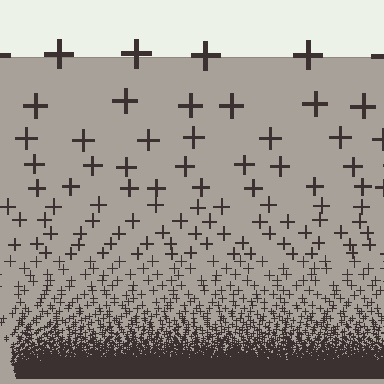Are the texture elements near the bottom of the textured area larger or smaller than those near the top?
Smaller. The gradient is inverted — elements near the bottom are smaller and denser.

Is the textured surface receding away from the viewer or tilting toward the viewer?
The surface appears to tilt toward the viewer. Texture elements get larger and sparser toward the top.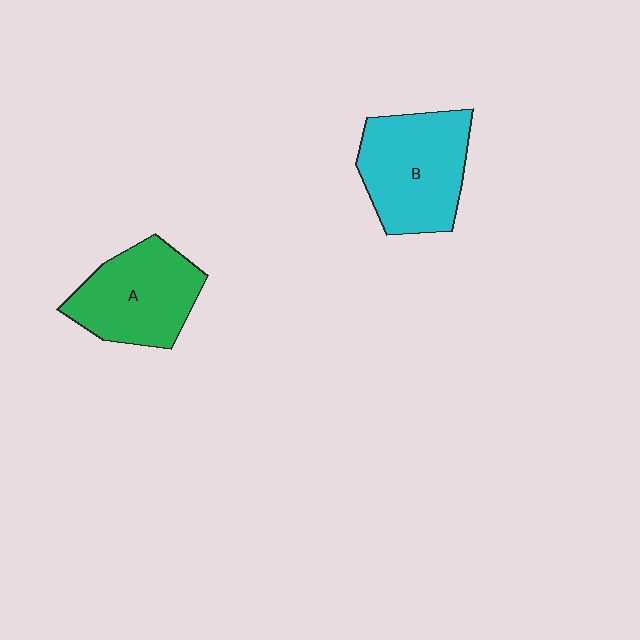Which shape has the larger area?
Shape B (cyan).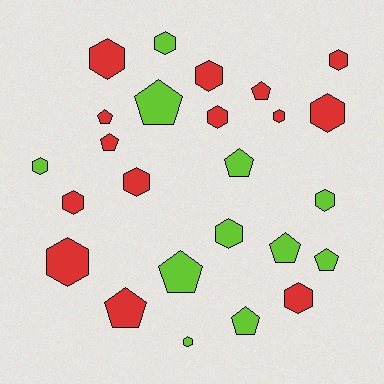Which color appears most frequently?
Red, with 14 objects.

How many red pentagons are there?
There are 4 red pentagons.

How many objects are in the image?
There are 25 objects.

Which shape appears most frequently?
Hexagon, with 15 objects.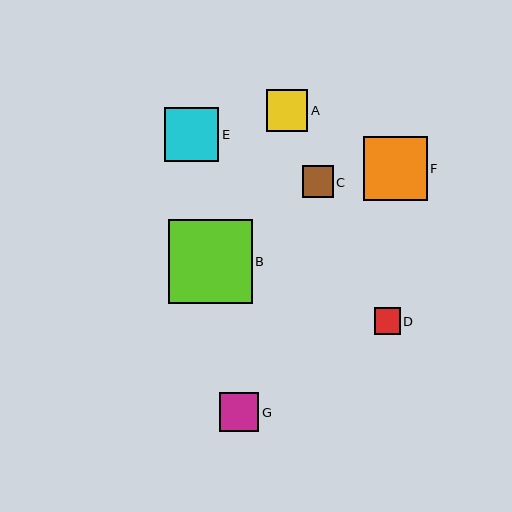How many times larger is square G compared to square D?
Square G is approximately 1.5 times the size of square D.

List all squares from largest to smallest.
From largest to smallest: B, F, E, A, G, C, D.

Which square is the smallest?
Square D is the smallest with a size of approximately 26 pixels.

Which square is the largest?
Square B is the largest with a size of approximately 84 pixels.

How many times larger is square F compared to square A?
Square F is approximately 1.5 times the size of square A.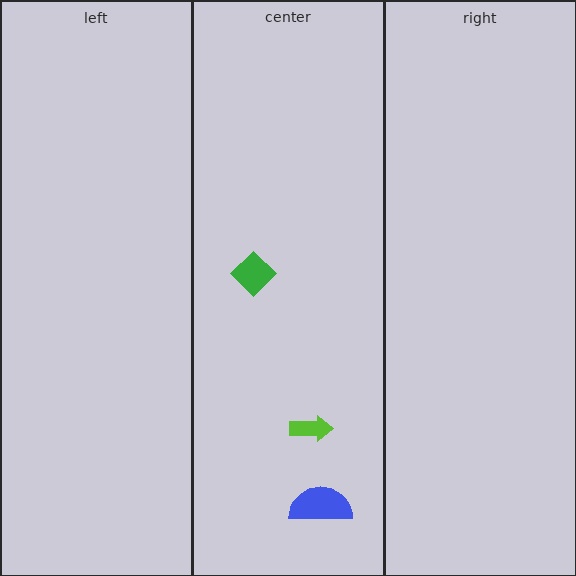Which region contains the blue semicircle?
The center region.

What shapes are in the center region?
The blue semicircle, the green diamond, the lime arrow.